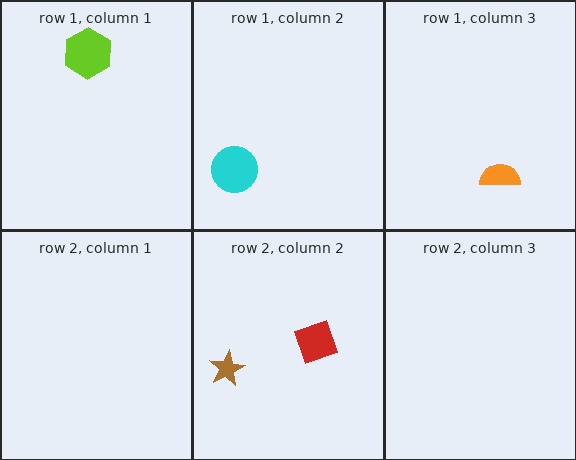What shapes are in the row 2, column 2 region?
The red diamond, the brown star.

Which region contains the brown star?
The row 2, column 2 region.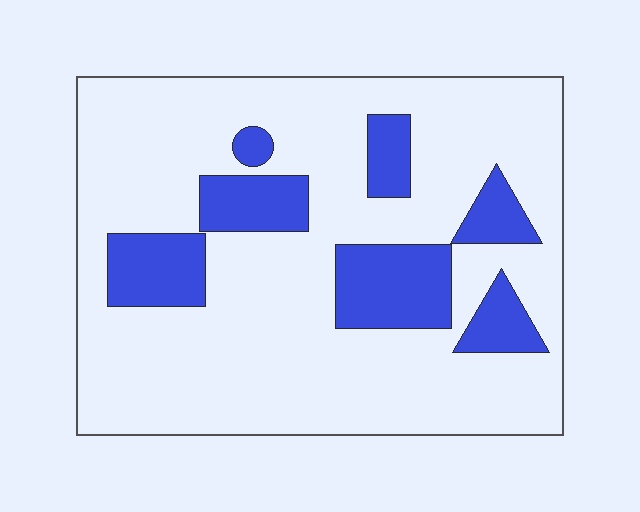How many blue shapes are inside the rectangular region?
7.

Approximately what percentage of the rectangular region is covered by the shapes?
Approximately 20%.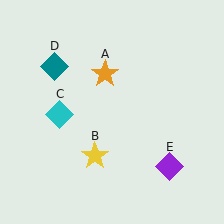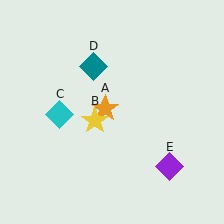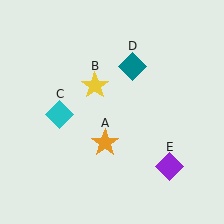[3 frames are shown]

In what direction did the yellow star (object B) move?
The yellow star (object B) moved up.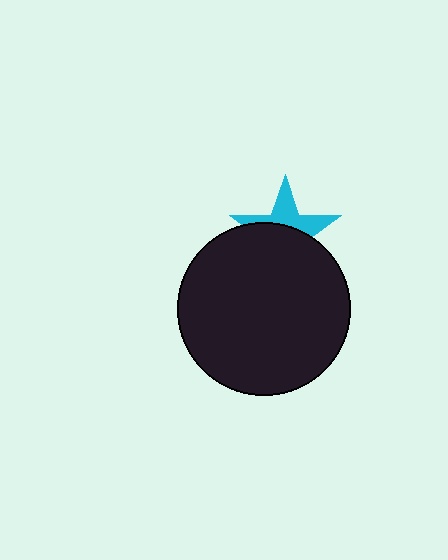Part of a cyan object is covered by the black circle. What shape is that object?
It is a star.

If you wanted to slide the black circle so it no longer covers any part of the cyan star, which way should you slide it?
Slide it down — that is the most direct way to separate the two shapes.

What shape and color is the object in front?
The object in front is a black circle.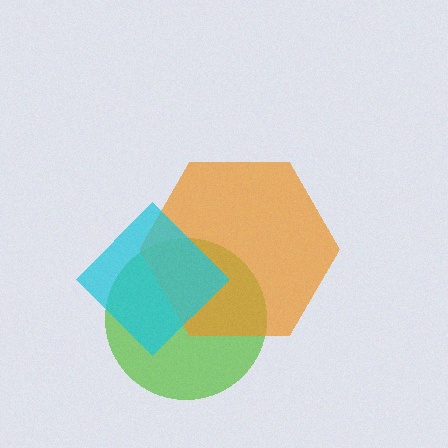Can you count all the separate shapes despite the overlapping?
Yes, there are 3 separate shapes.